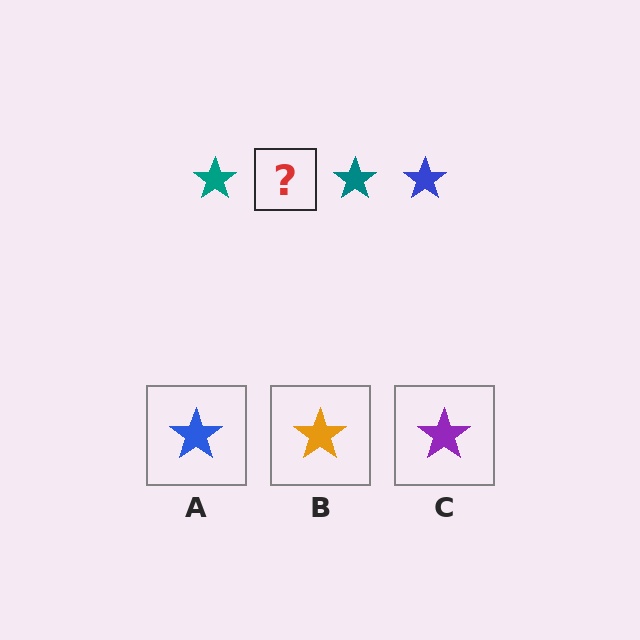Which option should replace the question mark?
Option A.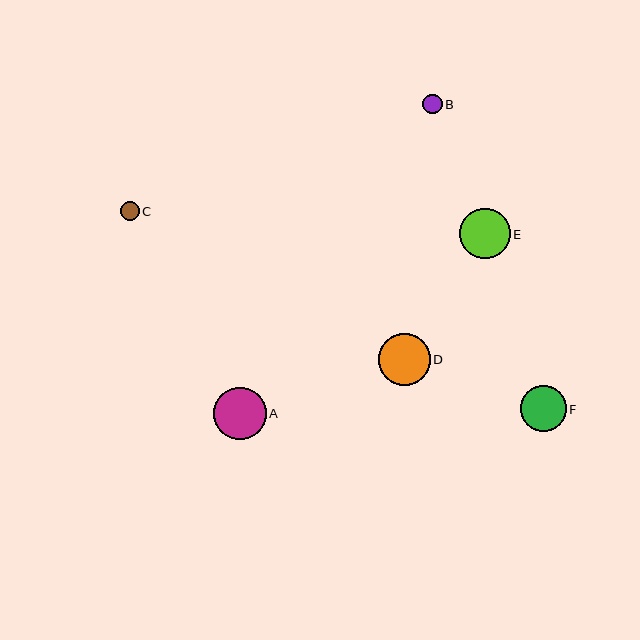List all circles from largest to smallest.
From largest to smallest: D, A, E, F, B, C.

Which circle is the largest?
Circle D is the largest with a size of approximately 52 pixels.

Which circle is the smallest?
Circle C is the smallest with a size of approximately 19 pixels.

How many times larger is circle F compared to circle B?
Circle F is approximately 2.3 times the size of circle B.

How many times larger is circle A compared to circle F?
Circle A is approximately 1.1 times the size of circle F.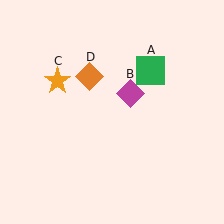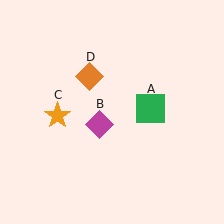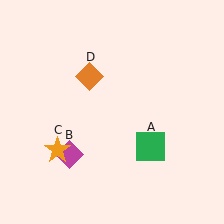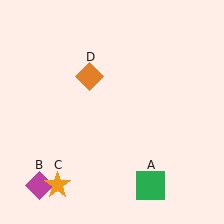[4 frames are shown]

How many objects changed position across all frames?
3 objects changed position: green square (object A), magenta diamond (object B), orange star (object C).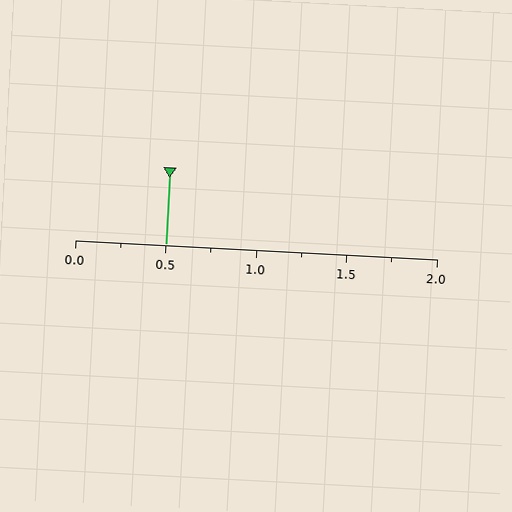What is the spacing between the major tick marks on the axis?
The major ticks are spaced 0.5 apart.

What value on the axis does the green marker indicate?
The marker indicates approximately 0.5.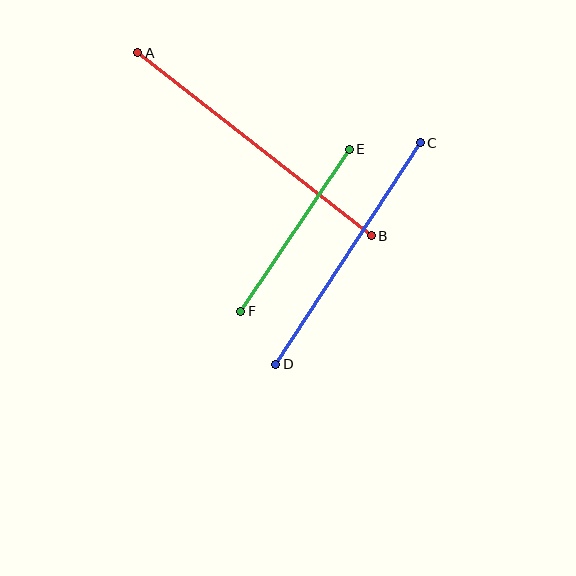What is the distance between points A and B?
The distance is approximately 297 pixels.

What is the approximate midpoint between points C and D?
The midpoint is at approximately (348, 254) pixels.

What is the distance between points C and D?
The distance is approximately 265 pixels.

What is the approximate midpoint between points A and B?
The midpoint is at approximately (254, 144) pixels.